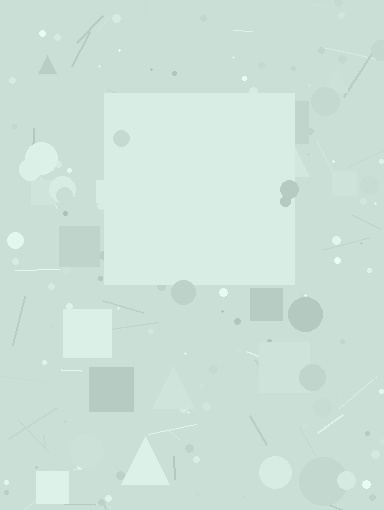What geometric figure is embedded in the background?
A square is embedded in the background.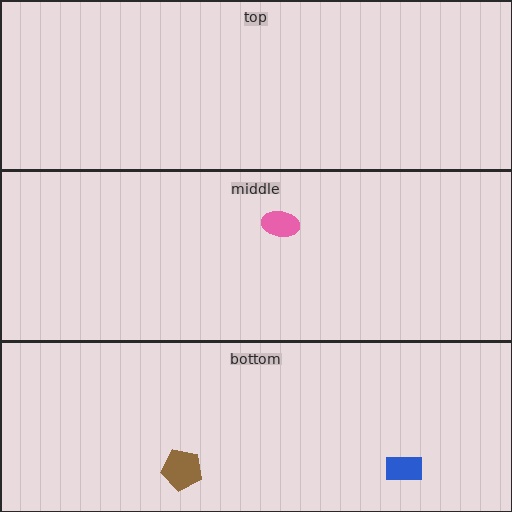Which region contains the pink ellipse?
The middle region.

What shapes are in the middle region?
The pink ellipse.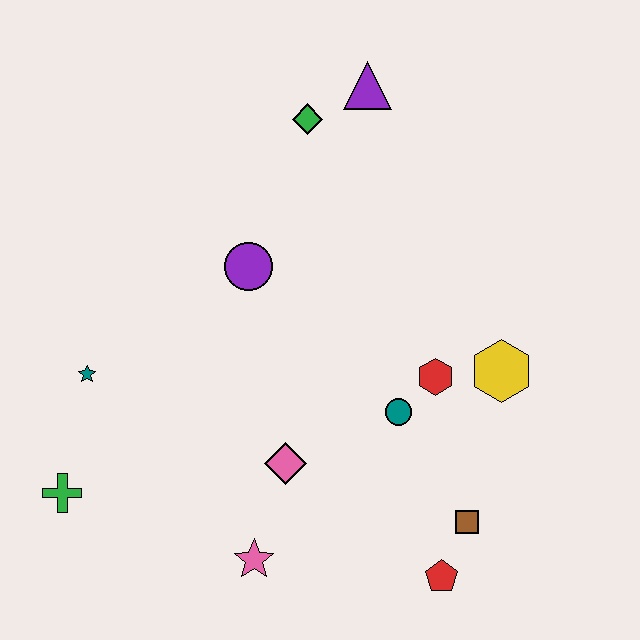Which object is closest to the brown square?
The red pentagon is closest to the brown square.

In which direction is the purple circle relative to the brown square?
The purple circle is above the brown square.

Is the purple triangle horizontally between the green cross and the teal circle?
Yes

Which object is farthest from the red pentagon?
The purple triangle is farthest from the red pentagon.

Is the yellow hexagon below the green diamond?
Yes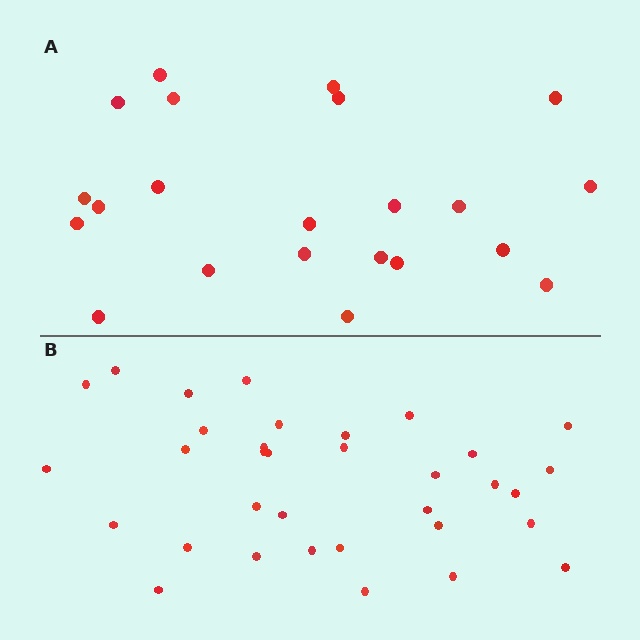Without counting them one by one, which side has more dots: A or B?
Region B (the bottom region) has more dots.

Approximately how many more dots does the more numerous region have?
Region B has roughly 12 or so more dots than region A.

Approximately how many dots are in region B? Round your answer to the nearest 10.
About 30 dots. (The exact count is 34, which rounds to 30.)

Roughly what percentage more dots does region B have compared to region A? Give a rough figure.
About 55% more.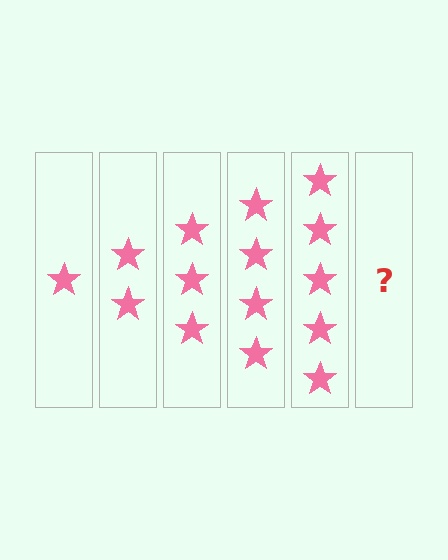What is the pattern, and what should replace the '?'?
The pattern is that each step adds one more star. The '?' should be 6 stars.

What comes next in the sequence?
The next element should be 6 stars.